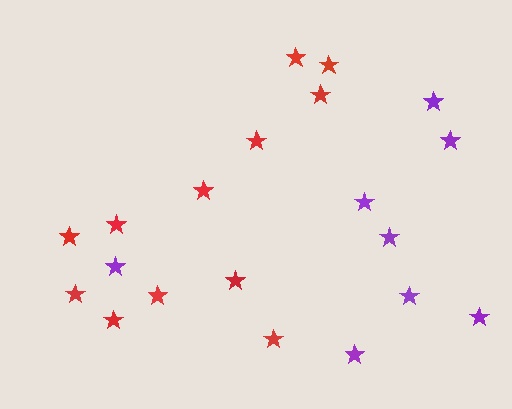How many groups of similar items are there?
There are 2 groups: one group of purple stars (8) and one group of red stars (12).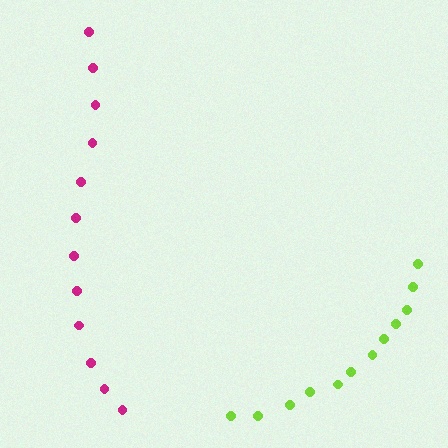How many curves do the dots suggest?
There are 2 distinct paths.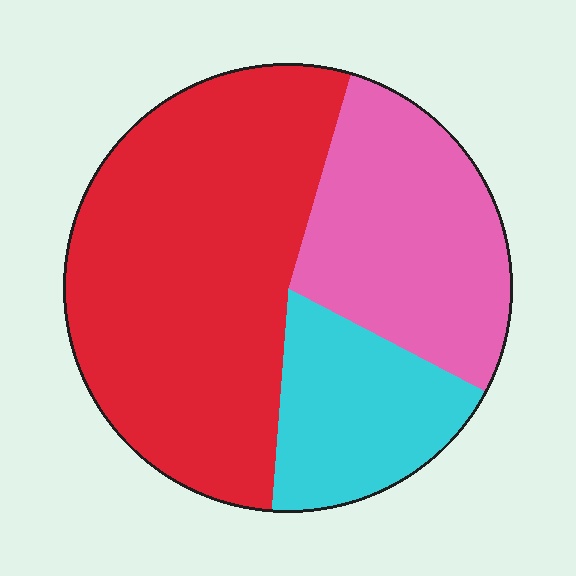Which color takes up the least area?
Cyan, at roughly 20%.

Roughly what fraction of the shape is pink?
Pink takes up about one quarter (1/4) of the shape.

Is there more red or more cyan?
Red.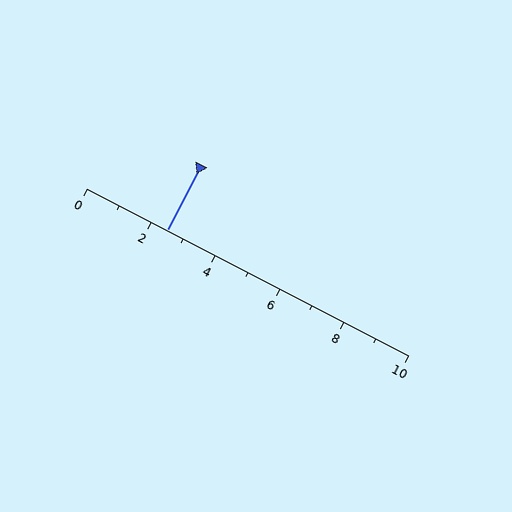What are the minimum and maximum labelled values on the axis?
The axis runs from 0 to 10.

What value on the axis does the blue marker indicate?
The marker indicates approximately 2.5.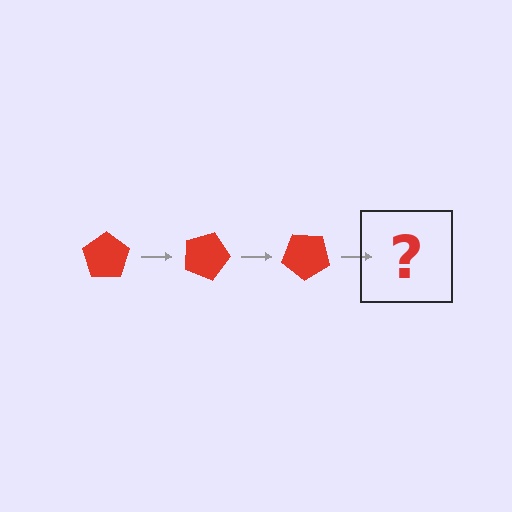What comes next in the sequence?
The next element should be a red pentagon rotated 60 degrees.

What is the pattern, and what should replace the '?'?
The pattern is that the pentagon rotates 20 degrees each step. The '?' should be a red pentagon rotated 60 degrees.